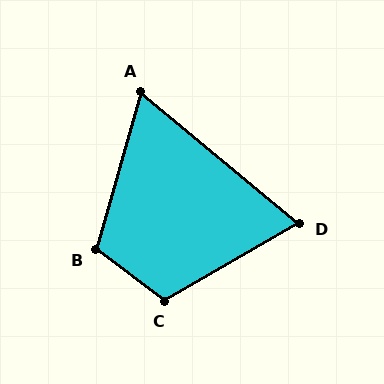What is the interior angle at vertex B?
Approximately 111 degrees (obtuse).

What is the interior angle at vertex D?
Approximately 69 degrees (acute).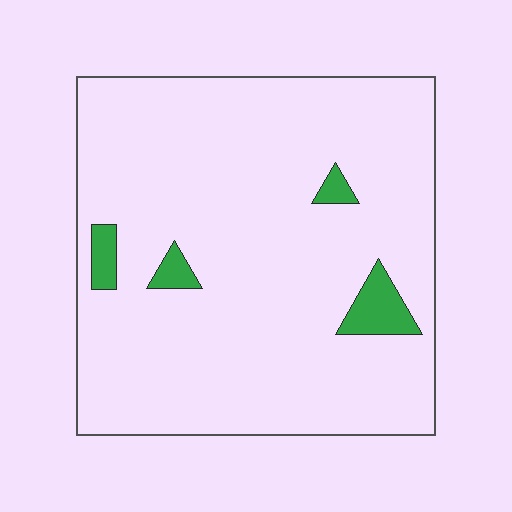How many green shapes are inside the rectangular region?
4.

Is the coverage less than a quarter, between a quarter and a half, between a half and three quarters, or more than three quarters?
Less than a quarter.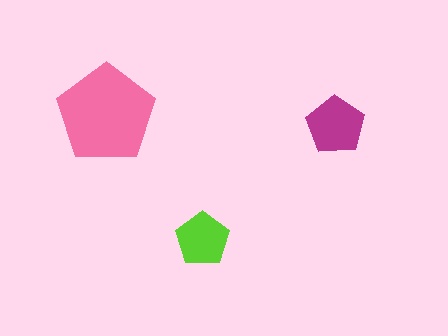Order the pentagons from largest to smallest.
the pink one, the magenta one, the lime one.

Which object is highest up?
The pink pentagon is topmost.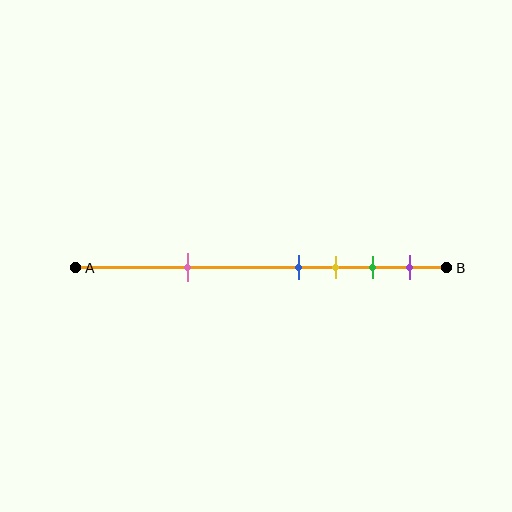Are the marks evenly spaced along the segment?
No, the marks are not evenly spaced.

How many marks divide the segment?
There are 5 marks dividing the segment.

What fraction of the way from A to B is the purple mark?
The purple mark is approximately 90% (0.9) of the way from A to B.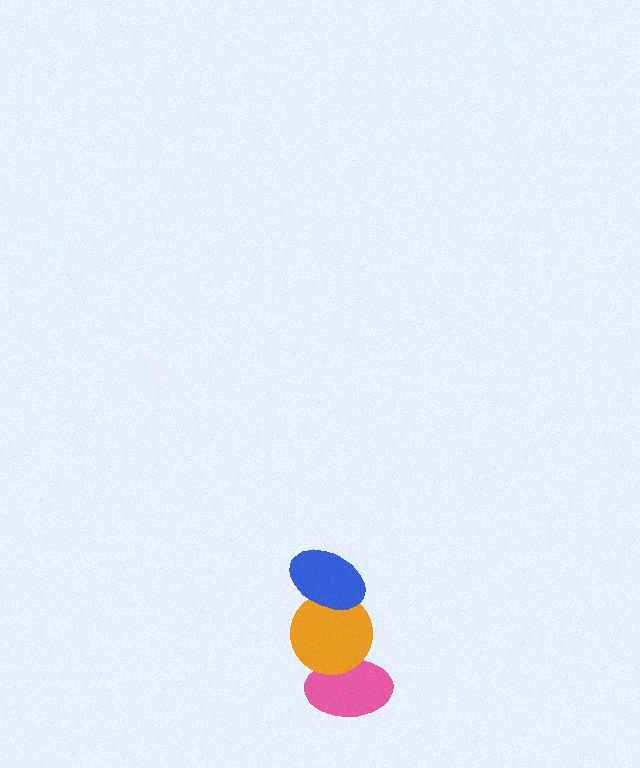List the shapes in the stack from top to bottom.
From top to bottom: the blue ellipse, the orange circle, the pink ellipse.